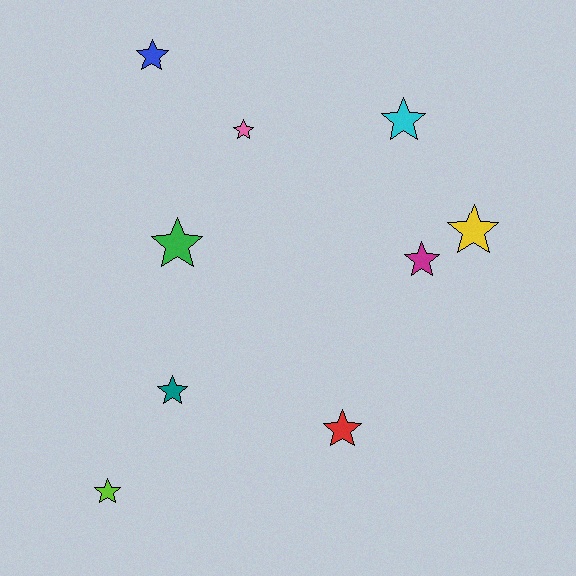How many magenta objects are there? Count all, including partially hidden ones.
There is 1 magenta object.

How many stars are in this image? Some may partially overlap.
There are 9 stars.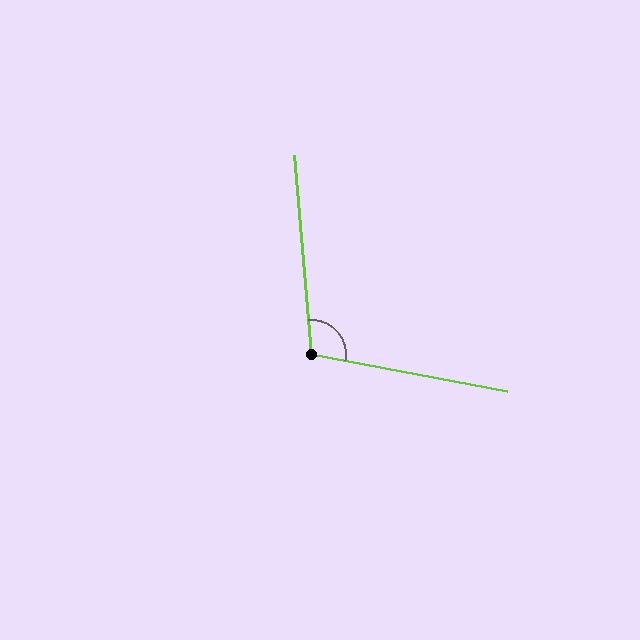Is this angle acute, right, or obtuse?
It is obtuse.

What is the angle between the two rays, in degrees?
Approximately 106 degrees.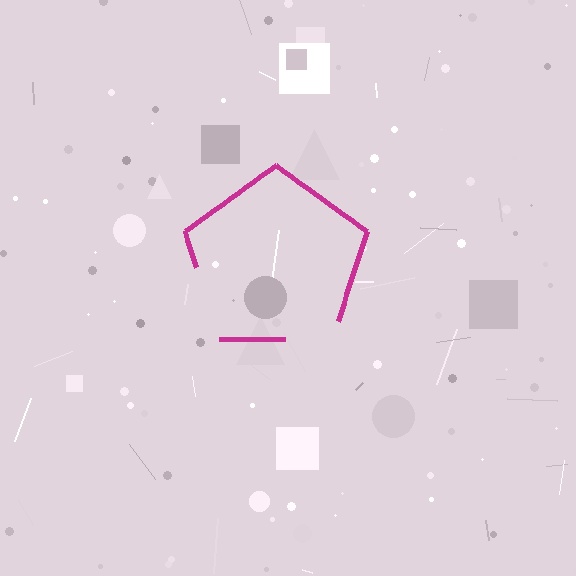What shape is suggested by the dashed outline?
The dashed outline suggests a pentagon.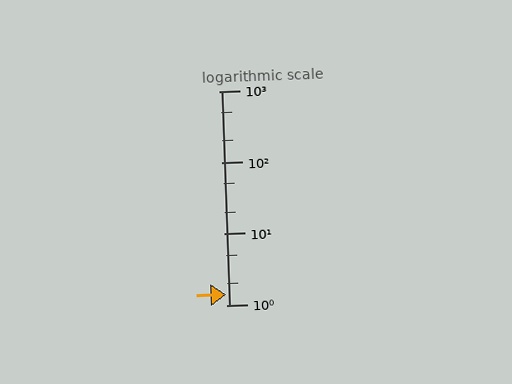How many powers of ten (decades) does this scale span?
The scale spans 3 decades, from 1 to 1000.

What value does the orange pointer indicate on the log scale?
The pointer indicates approximately 1.4.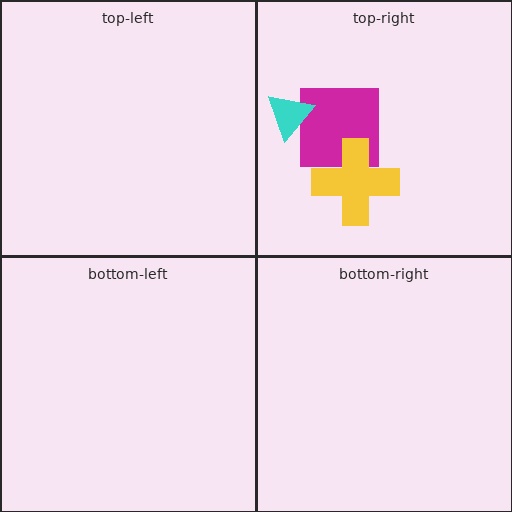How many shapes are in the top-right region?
3.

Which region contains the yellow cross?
The top-right region.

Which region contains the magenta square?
The top-right region.